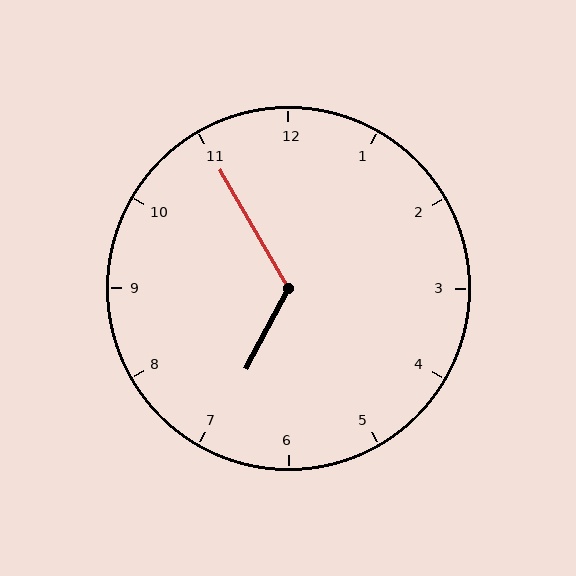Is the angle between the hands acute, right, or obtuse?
It is obtuse.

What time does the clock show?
6:55.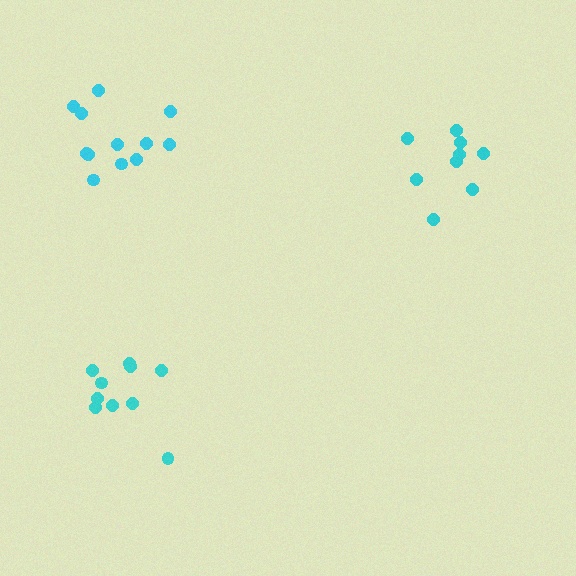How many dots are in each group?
Group 1: 10 dots, Group 2: 12 dots, Group 3: 9 dots (31 total).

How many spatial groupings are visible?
There are 3 spatial groupings.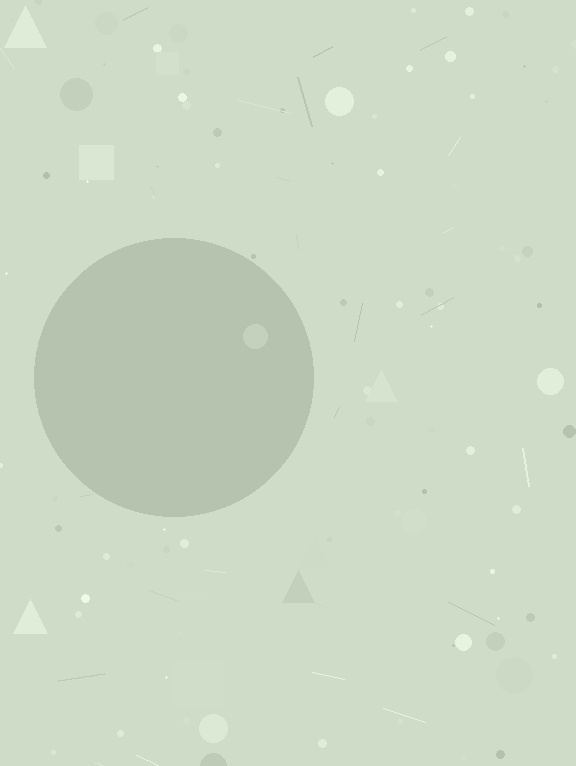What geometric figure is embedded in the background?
A circle is embedded in the background.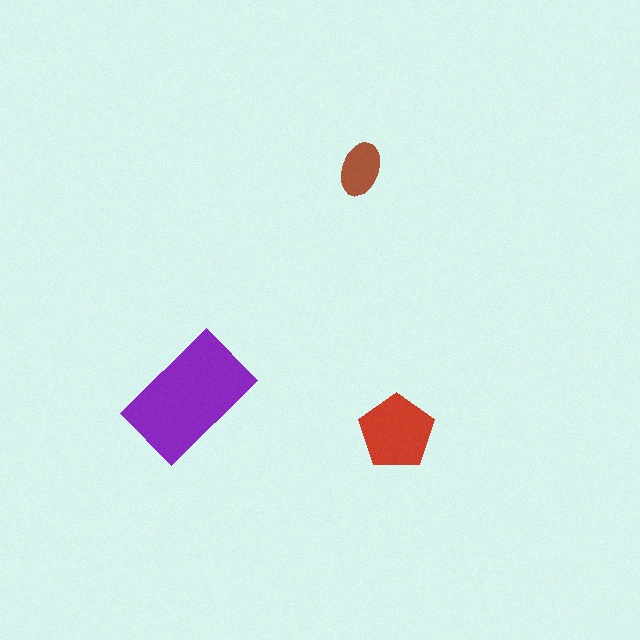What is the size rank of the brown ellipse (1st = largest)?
3rd.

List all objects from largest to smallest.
The purple rectangle, the red pentagon, the brown ellipse.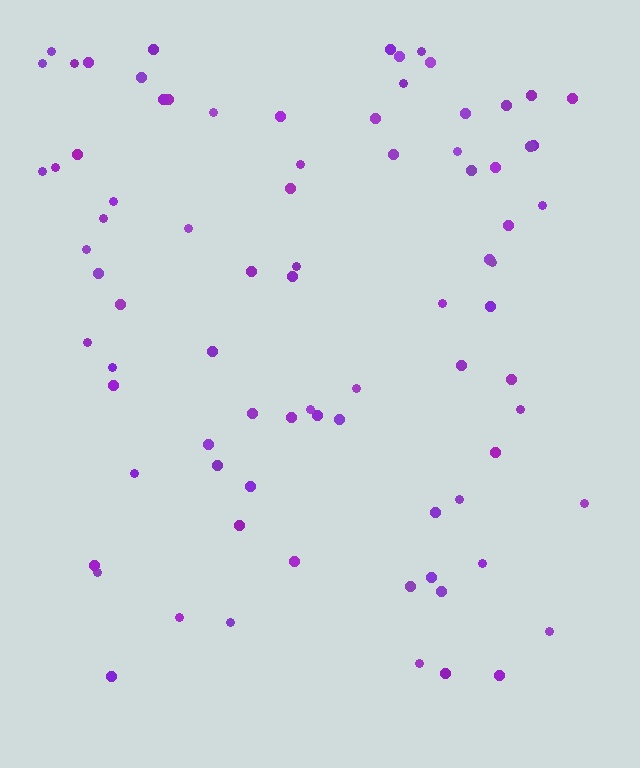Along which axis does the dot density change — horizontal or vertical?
Vertical.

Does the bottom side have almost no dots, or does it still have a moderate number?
Still a moderate number, just noticeably fewer than the top.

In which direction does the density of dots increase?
From bottom to top, with the top side densest.